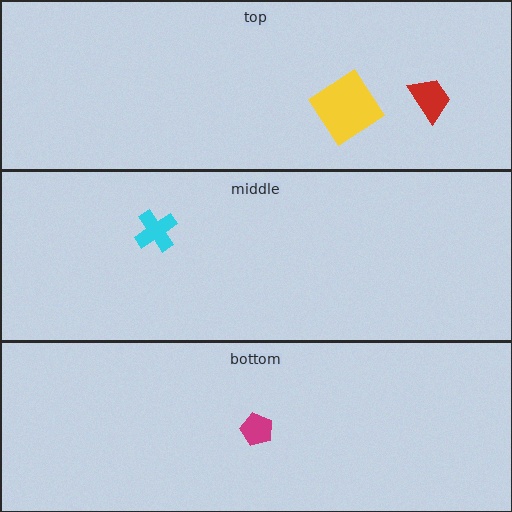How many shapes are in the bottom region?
1.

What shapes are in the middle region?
The cyan cross.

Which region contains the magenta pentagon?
The bottom region.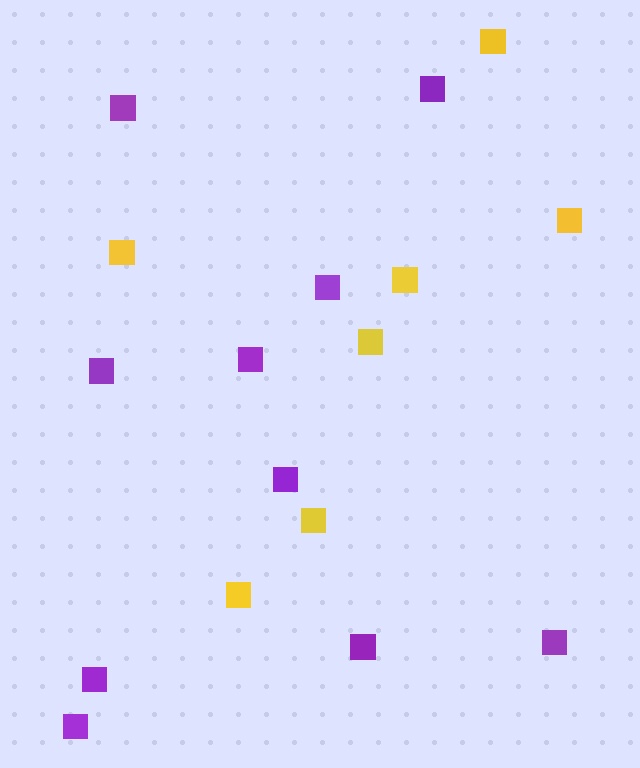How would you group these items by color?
There are 2 groups: one group of yellow squares (7) and one group of purple squares (10).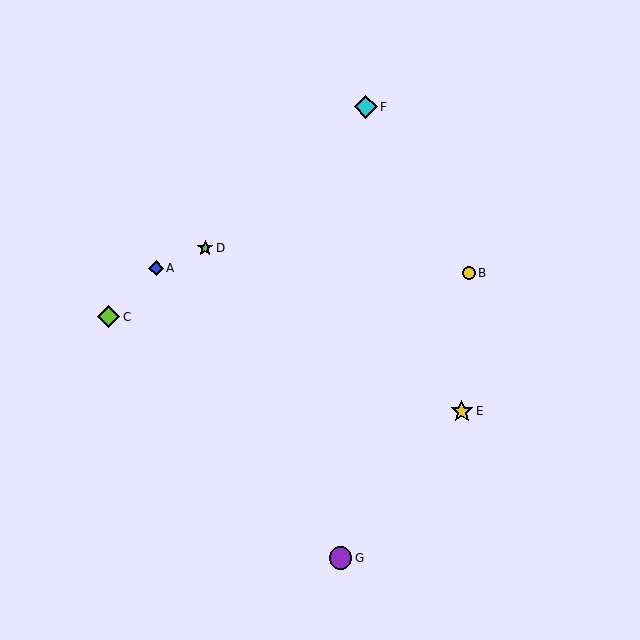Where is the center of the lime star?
The center of the lime star is at (205, 248).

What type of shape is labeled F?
Shape F is a cyan diamond.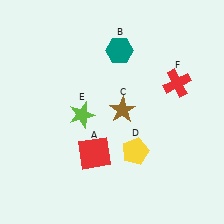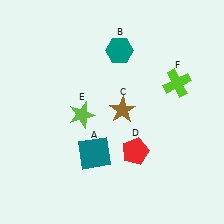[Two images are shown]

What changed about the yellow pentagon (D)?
In Image 1, D is yellow. In Image 2, it changed to red.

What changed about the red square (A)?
In Image 1, A is red. In Image 2, it changed to teal.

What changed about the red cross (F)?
In Image 1, F is red. In Image 2, it changed to lime.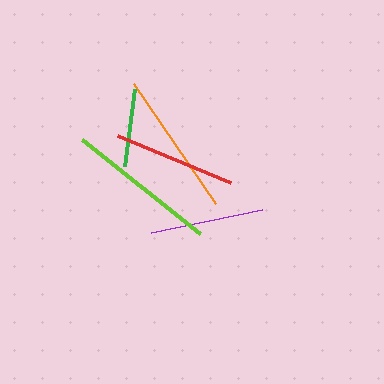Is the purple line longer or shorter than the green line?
The purple line is longer than the green line.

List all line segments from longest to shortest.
From longest to shortest: lime, orange, red, purple, green.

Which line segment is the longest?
The lime line is the longest at approximately 151 pixels.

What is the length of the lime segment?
The lime segment is approximately 151 pixels long.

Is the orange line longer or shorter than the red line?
The orange line is longer than the red line.